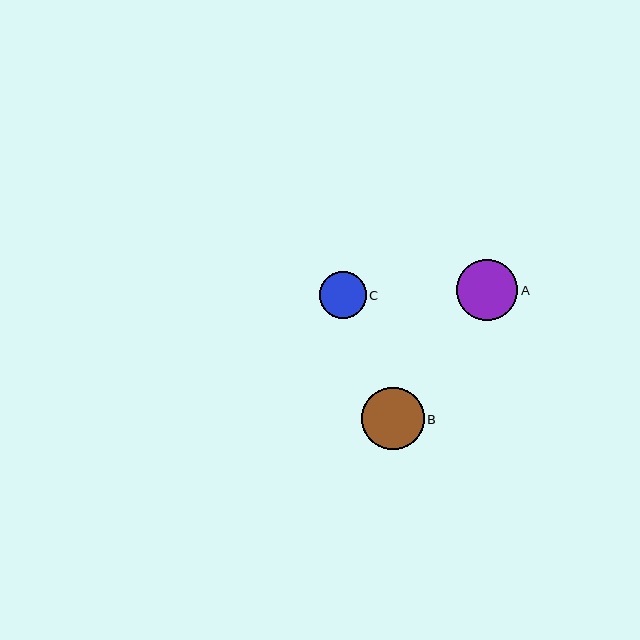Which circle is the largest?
Circle B is the largest with a size of approximately 62 pixels.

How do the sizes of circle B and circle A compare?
Circle B and circle A are approximately the same size.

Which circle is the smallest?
Circle C is the smallest with a size of approximately 47 pixels.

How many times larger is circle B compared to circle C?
Circle B is approximately 1.3 times the size of circle C.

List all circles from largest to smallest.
From largest to smallest: B, A, C.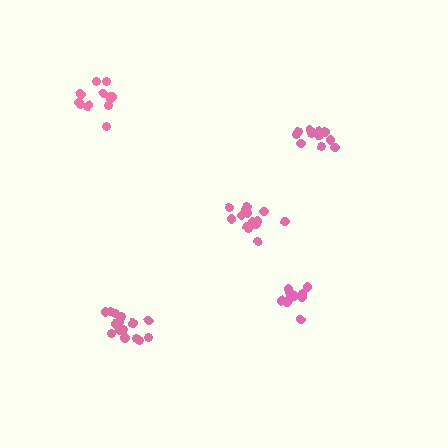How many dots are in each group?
Group 1: 15 dots, Group 2: 15 dots, Group 3: 12 dots, Group 4: 12 dots, Group 5: 12 dots (66 total).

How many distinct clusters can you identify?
There are 5 distinct clusters.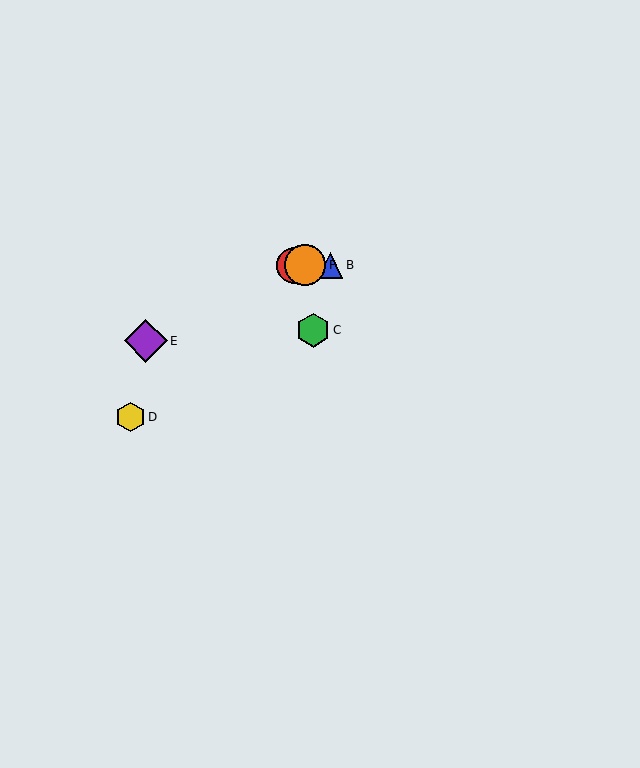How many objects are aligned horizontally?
3 objects (A, B, F) are aligned horizontally.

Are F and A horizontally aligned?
Yes, both are at y≈265.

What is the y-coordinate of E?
Object E is at y≈341.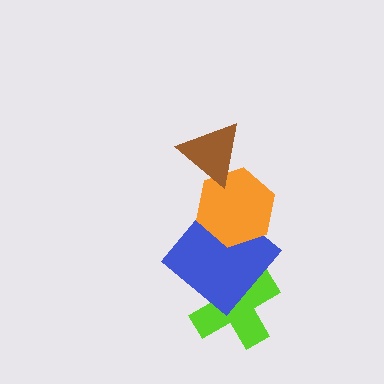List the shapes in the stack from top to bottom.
From top to bottom: the brown triangle, the orange hexagon, the blue diamond, the lime cross.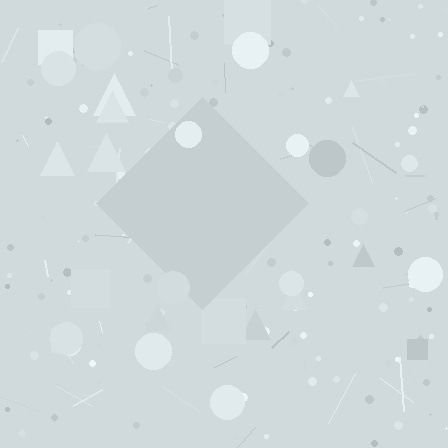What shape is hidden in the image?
A diamond is hidden in the image.